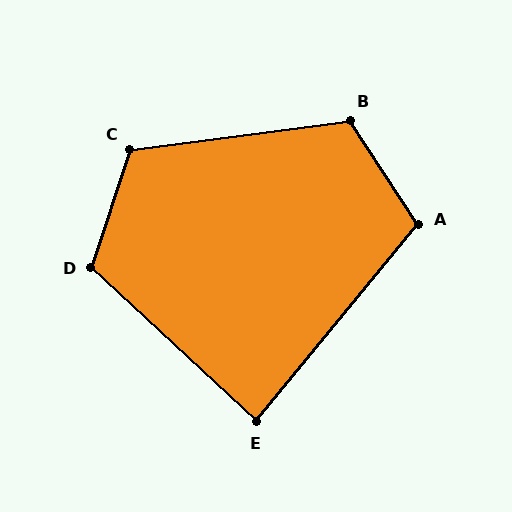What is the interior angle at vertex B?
Approximately 116 degrees (obtuse).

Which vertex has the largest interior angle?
C, at approximately 116 degrees.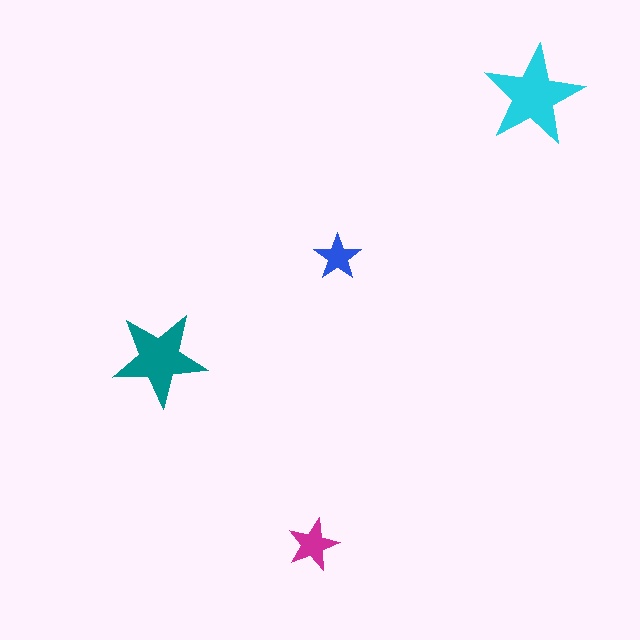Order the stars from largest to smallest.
the cyan one, the teal one, the magenta one, the blue one.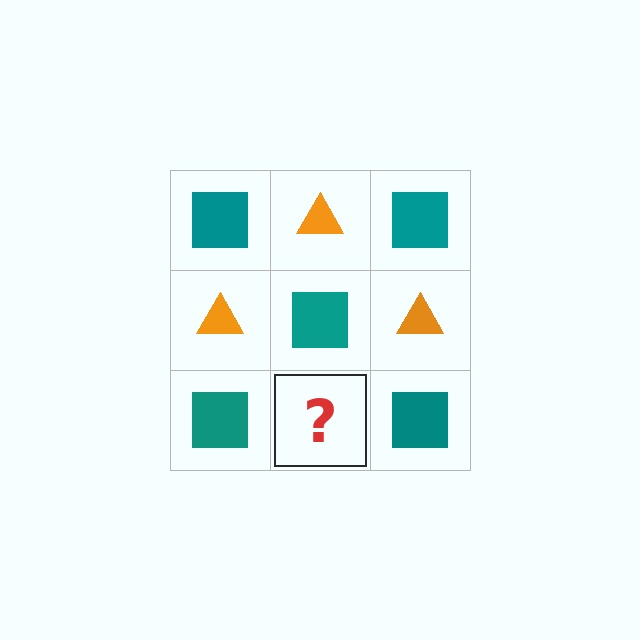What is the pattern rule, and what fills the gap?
The rule is that it alternates teal square and orange triangle in a checkerboard pattern. The gap should be filled with an orange triangle.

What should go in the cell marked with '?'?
The missing cell should contain an orange triangle.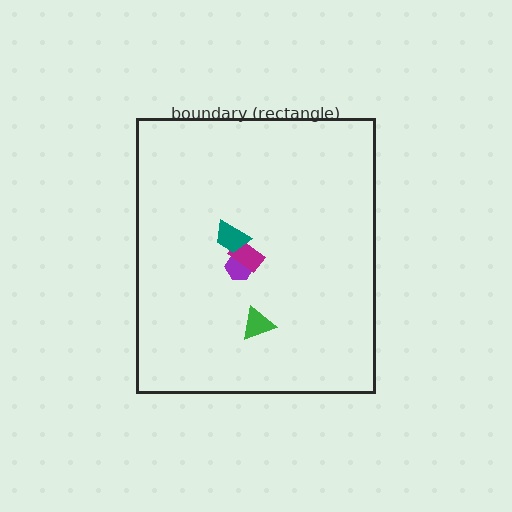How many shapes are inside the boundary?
4 inside, 0 outside.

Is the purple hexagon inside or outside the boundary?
Inside.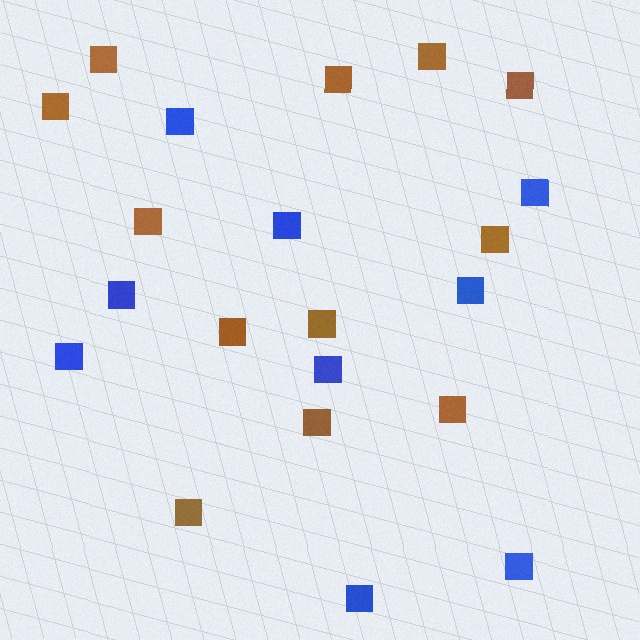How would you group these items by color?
There are 2 groups: one group of brown squares (12) and one group of blue squares (9).